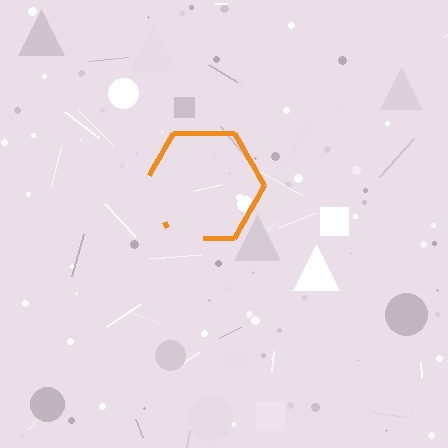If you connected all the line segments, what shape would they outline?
They would outline a hexagon.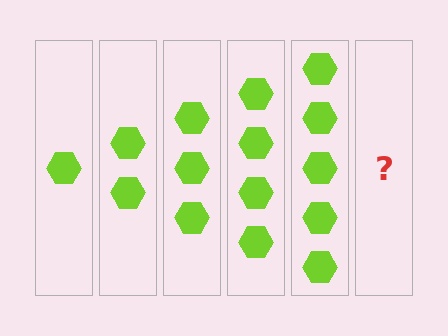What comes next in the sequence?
The next element should be 6 hexagons.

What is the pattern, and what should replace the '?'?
The pattern is that each step adds one more hexagon. The '?' should be 6 hexagons.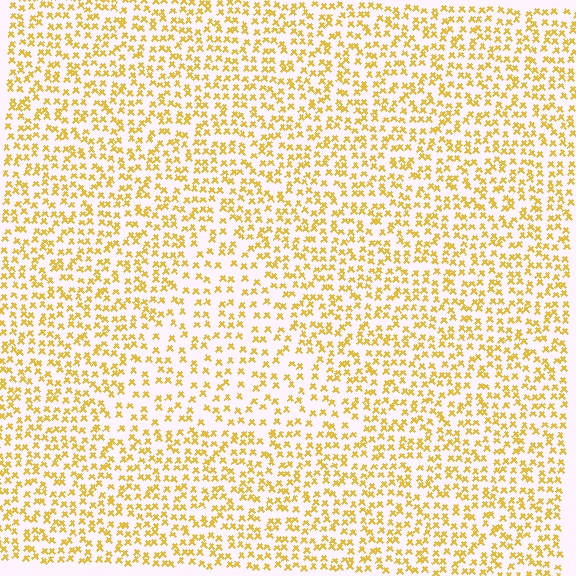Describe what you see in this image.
The image contains small yellow elements arranged at two different densities. A triangle-shaped region is visible where the elements are less densely packed than the surrounding area.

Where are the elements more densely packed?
The elements are more densely packed outside the triangle boundary.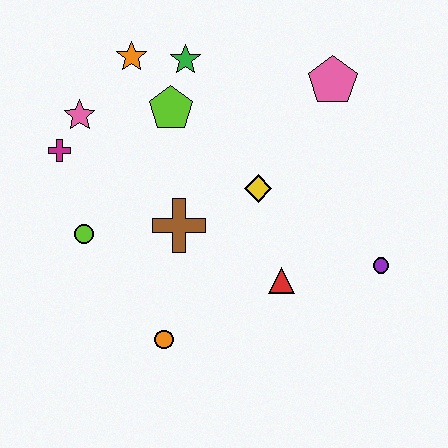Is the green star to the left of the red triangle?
Yes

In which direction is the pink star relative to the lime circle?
The pink star is above the lime circle.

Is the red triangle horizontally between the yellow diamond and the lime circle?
No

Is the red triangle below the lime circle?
Yes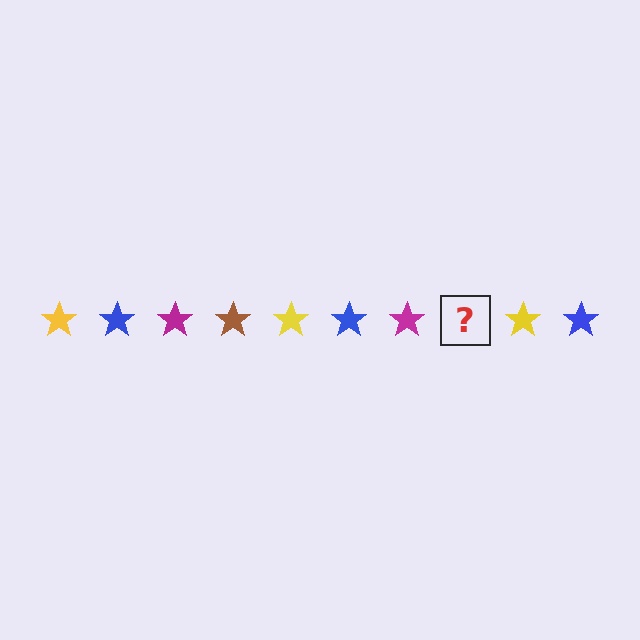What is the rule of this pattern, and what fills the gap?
The rule is that the pattern cycles through yellow, blue, magenta, brown stars. The gap should be filled with a brown star.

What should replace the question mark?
The question mark should be replaced with a brown star.